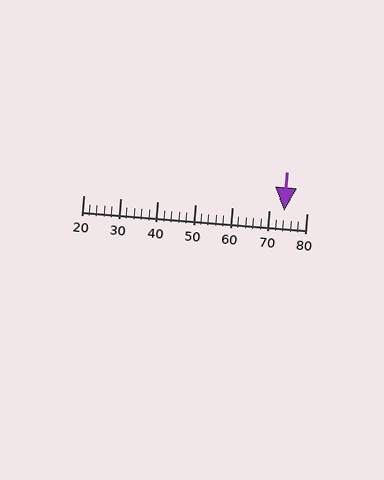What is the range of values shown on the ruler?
The ruler shows values from 20 to 80.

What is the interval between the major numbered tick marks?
The major tick marks are spaced 10 units apart.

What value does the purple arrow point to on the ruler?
The purple arrow points to approximately 74.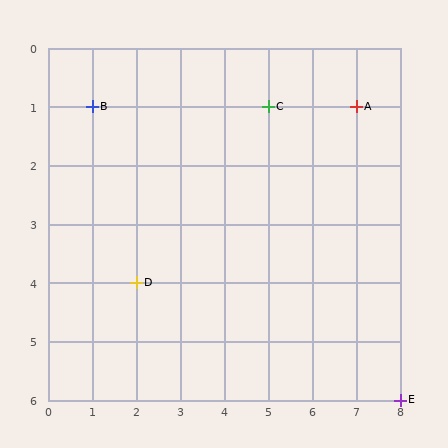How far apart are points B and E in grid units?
Points B and E are 7 columns and 5 rows apart (about 8.6 grid units diagonally).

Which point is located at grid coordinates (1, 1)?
Point B is at (1, 1).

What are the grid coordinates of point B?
Point B is at grid coordinates (1, 1).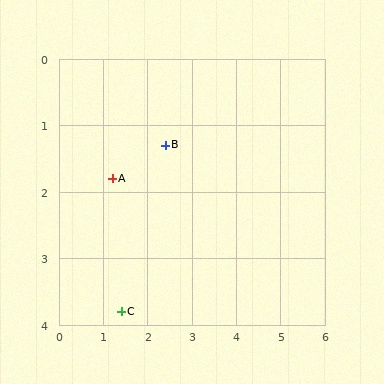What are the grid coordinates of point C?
Point C is at approximately (1.4, 3.8).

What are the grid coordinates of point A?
Point A is at approximately (1.2, 1.8).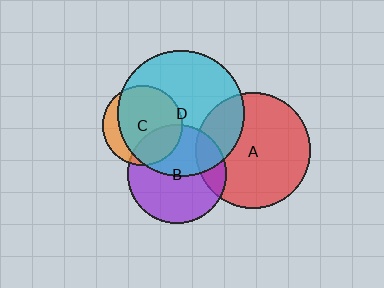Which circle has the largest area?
Circle D (cyan).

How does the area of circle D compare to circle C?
Approximately 2.5 times.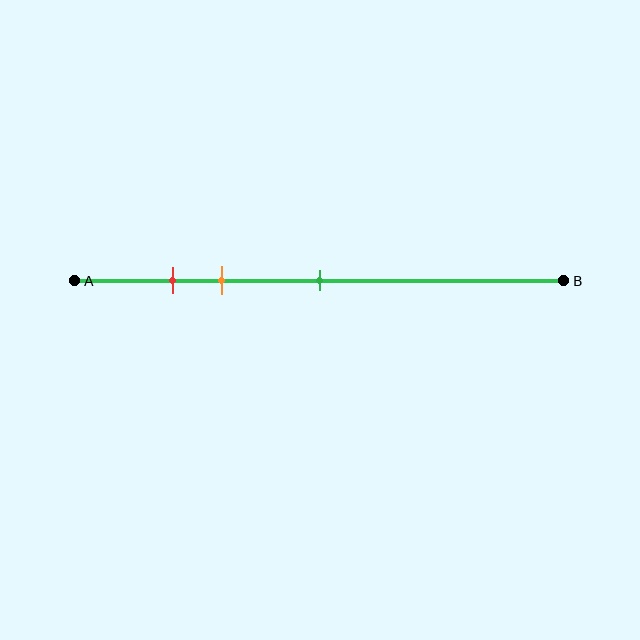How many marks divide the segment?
There are 3 marks dividing the segment.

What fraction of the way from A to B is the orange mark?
The orange mark is approximately 30% (0.3) of the way from A to B.